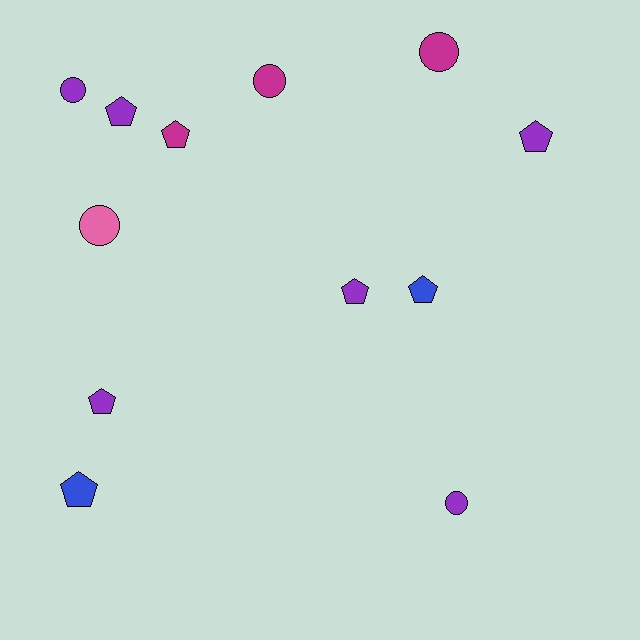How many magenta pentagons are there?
There is 1 magenta pentagon.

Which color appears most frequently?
Purple, with 6 objects.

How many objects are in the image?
There are 12 objects.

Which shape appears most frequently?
Pentagon, with 7 objects.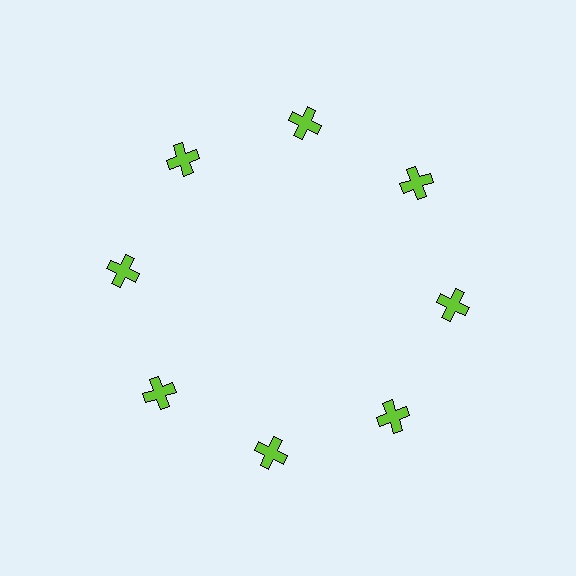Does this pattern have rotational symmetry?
Yes, this pattern has 8-fold rotational symmetry. It looks the same after rotating 45 degrees around the center.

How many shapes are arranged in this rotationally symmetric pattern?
There are 8 shapes, arranged in 8 groups of 1.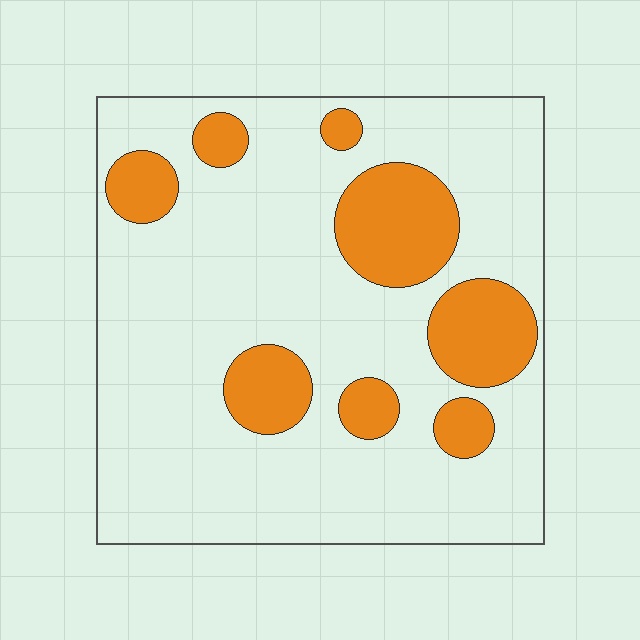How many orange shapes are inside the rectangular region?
8.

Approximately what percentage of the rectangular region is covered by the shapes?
Approximately 20%.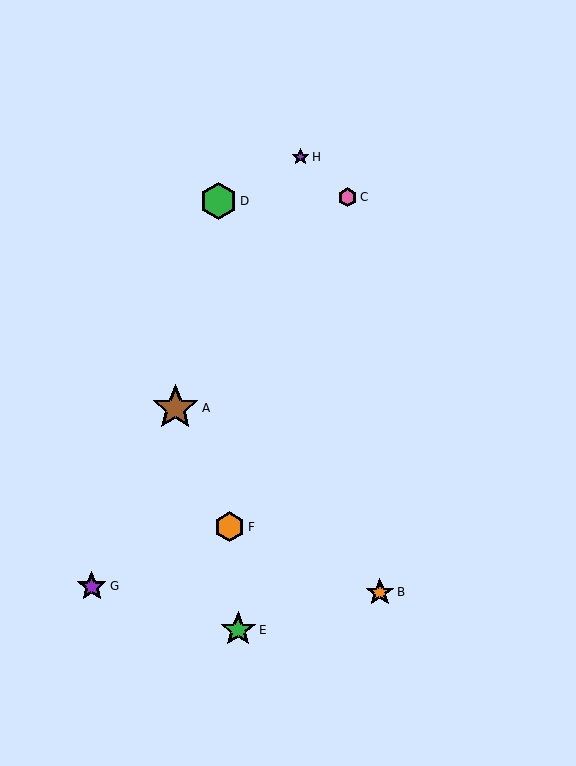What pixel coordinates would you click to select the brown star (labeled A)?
Click at (175, 408) to select the brown star A.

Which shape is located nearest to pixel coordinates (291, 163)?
The purple star (labeled H) at (300, 157) is nearest to that location.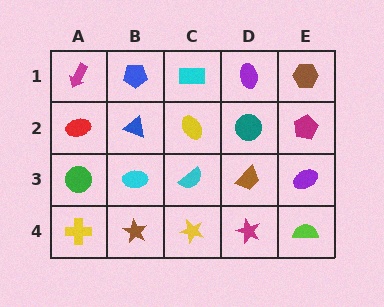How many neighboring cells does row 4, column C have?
3.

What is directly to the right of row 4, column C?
A magenta star.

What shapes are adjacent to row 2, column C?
A cyan rectangle (row 1, column C), a cyan semicircle (row 3, column C), a blue triangle (row 2, column B), a teal circle (row 2, column D).